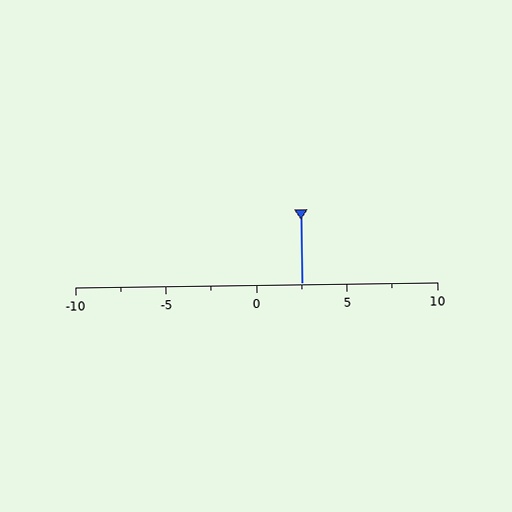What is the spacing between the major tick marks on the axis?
The major ticks are spaced 5 apart.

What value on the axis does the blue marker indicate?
The marker indicates approximately 2.5.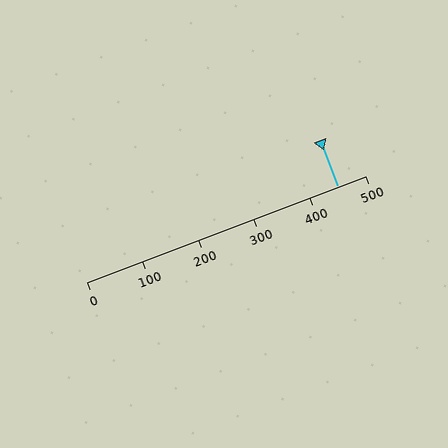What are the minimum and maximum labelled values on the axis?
The axis runs from 0 to 500.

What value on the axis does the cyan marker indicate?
The marker indicates approximately 450.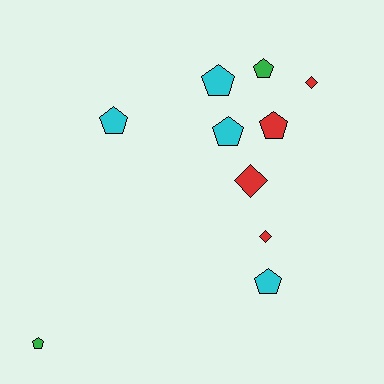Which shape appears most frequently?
Pentagon, with 7 objects.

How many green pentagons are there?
There are 2 green pentagons.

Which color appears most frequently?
Cyan, with 4 objects.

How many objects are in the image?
There are 10 objects.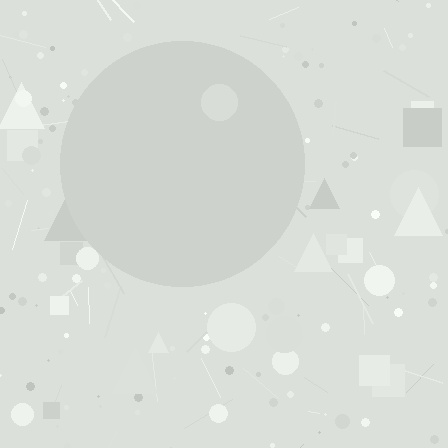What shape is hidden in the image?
A circle is hidden in the image.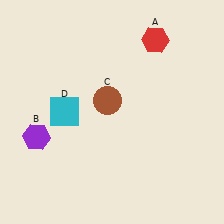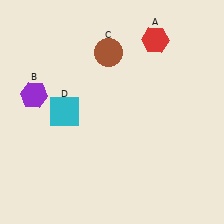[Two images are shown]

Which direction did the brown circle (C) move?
The brown circle (C) moved up.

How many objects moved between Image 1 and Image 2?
2 objects moved between the two images.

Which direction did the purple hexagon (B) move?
The purple hexagon (B) moved up.